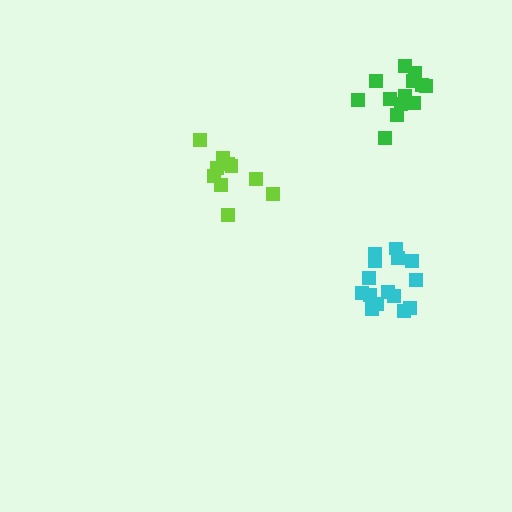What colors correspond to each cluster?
The clusters are colored: cyan, green, lime.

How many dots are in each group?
Group 1: 15 dots, Group 2: 13 dots, Group 3: 10 dots (38 total).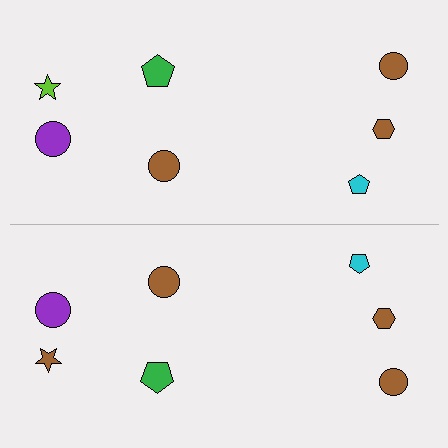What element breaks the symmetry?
The brown star on the bottom side breaks the symmetry — its mirror counterpart is lime.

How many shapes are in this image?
There are 14 shapes in this image.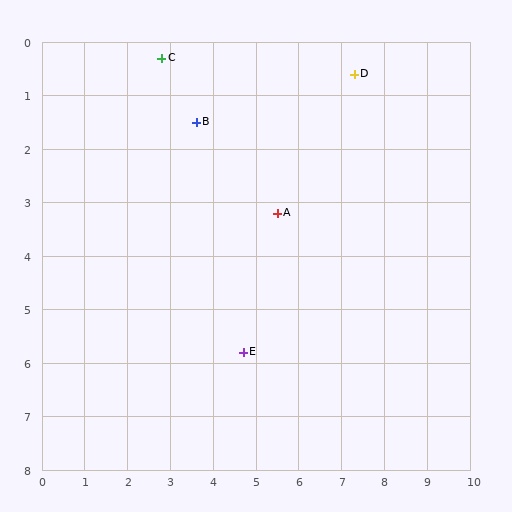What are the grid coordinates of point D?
Point D is at approximately (7.3, 0.6).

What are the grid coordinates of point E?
Point E is at approximately (4.7, 5.8).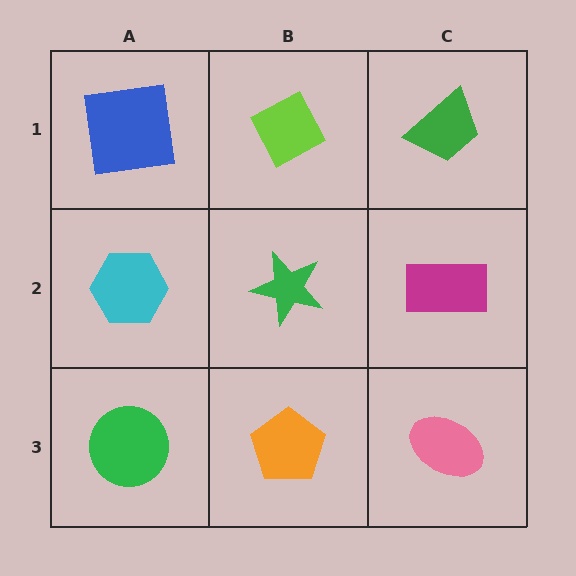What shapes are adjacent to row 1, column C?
A magenta rectangle (row 2, column C), a lime diamond (row 1, column B).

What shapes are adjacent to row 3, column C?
A magenta rectangle (row 2, column C), an orange pentagon (row 3, column B).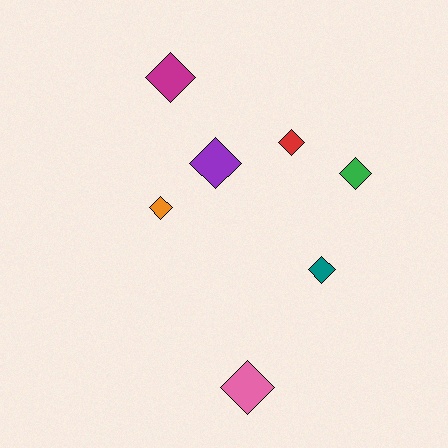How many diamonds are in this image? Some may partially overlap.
There are 7 diamonds.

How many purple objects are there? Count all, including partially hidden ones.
There is 1 purple object.